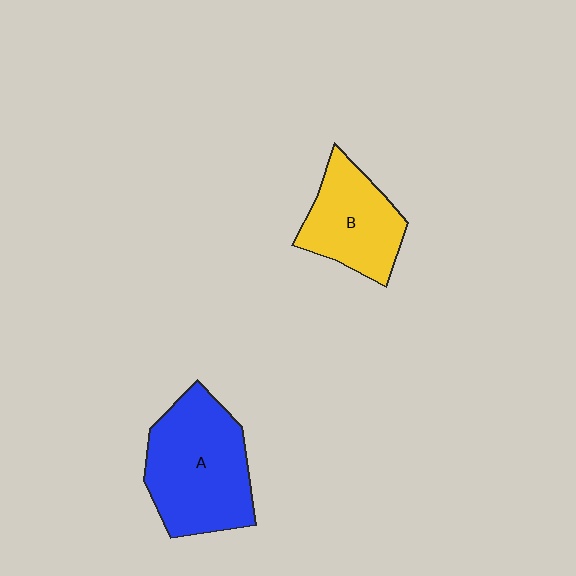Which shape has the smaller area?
Shape B (yellow).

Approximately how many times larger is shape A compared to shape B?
Approximately 1.5 times.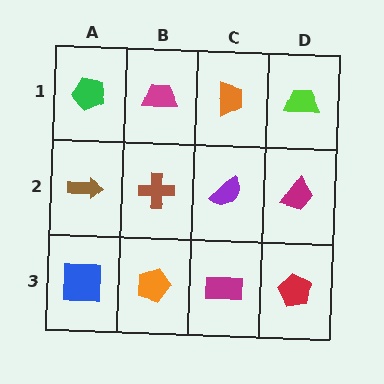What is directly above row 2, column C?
An orange trapezoid.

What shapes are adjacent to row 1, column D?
A magenta trapezoid (row 2, column D), an orange trapezoid (row 1, column C).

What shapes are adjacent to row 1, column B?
A brown cross (row 2, column B), a green pentagon (row 1, column A), an orange trapezoid (row 1, column C).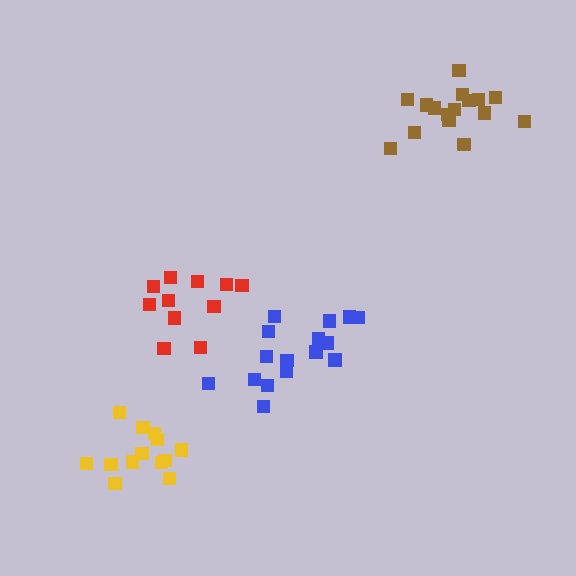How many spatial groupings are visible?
There are 4 spatial groupings.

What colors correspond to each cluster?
The clusters are colored: blue, yellow, red, brown.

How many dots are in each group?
Group 1: 16 dots, Group 2: 13 dots, Group 3: 11 dots, Group 4: 16 dots (56 total).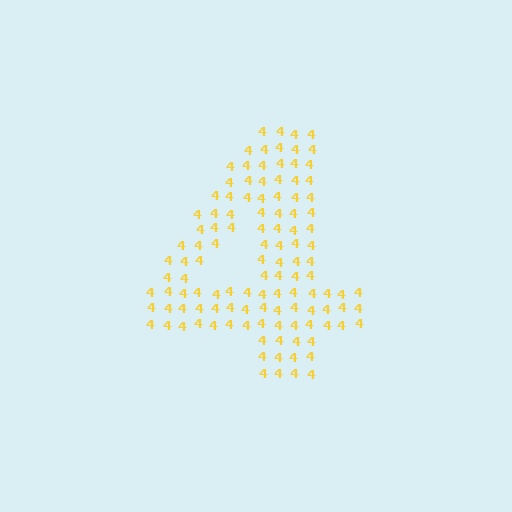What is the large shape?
The large shape is the digit 4.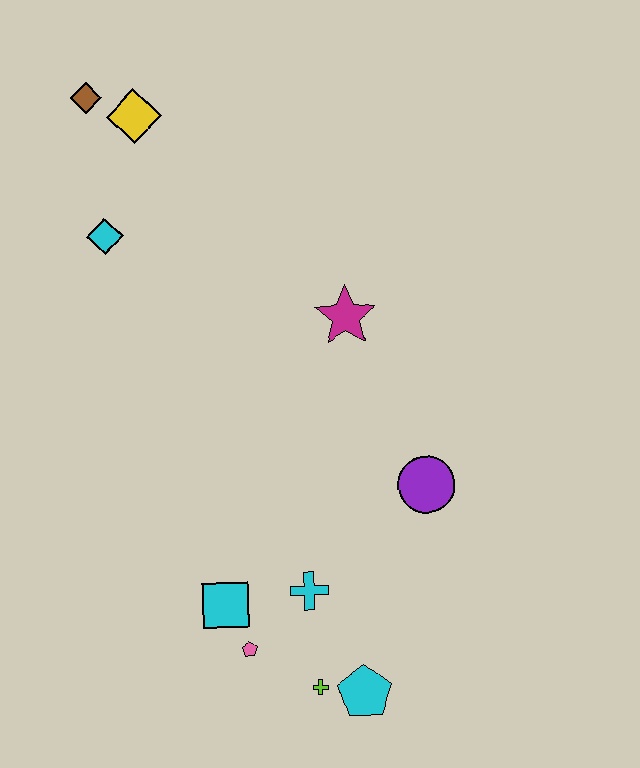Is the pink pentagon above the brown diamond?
No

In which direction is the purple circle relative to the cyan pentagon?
The purple circle is above the cyan pentagon.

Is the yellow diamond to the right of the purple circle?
No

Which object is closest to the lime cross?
The cyan pentagon is closest to the lime cross.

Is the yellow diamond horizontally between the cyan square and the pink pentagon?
No